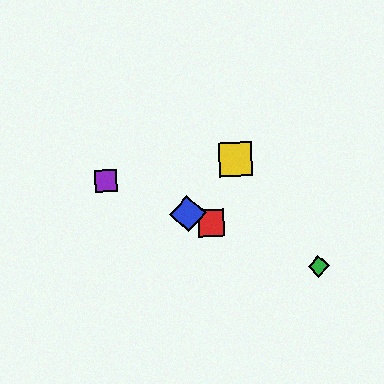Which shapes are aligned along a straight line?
The red square, the blue diamond, the green diamond, the purple square are aligned along a straight line.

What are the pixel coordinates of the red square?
The red square is at (211, 223).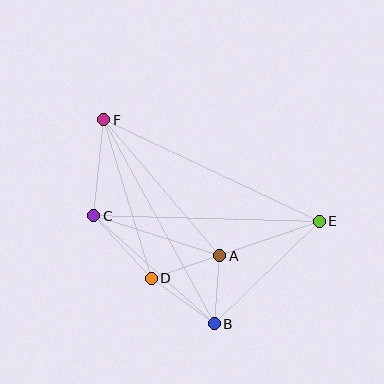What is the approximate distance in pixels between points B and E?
The distance between B and E is approximately 147 pixels.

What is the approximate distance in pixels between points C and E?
The distance between C and E is approximately 225 pixels.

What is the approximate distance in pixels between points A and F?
The distance between A and F is approximately 179 pixels.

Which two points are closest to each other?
Points A and B are closest to each other.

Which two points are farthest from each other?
Points E and F are farthest from each other.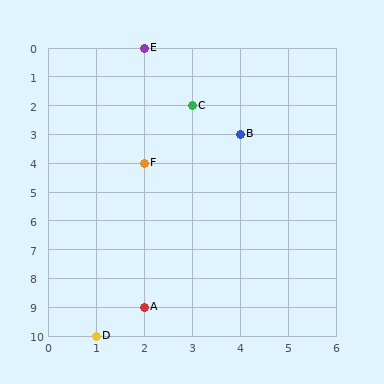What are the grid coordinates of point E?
Point E is at grid coordinates (2, 0).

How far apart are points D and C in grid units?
Points D and C are 2 columns and 8 rows apart (about 8.2 grid units diagonally).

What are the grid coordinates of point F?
Point F is at grid coordinates (2, 4).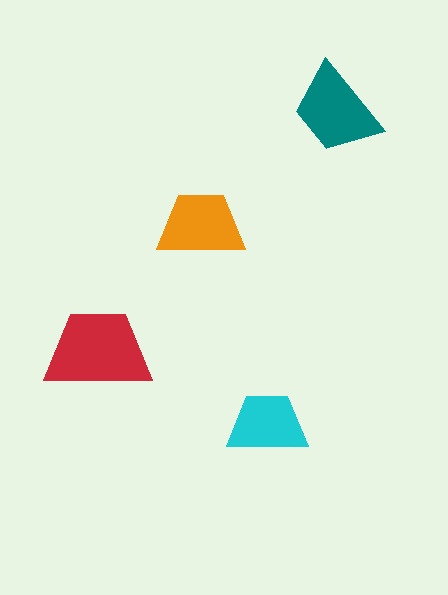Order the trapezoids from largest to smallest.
the red one, the teal one, the orange one, the cyan one.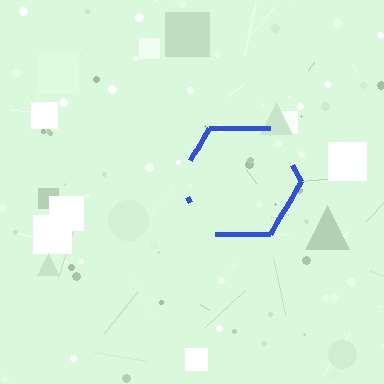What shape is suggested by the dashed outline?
The dashed outline suggests a hexagon.